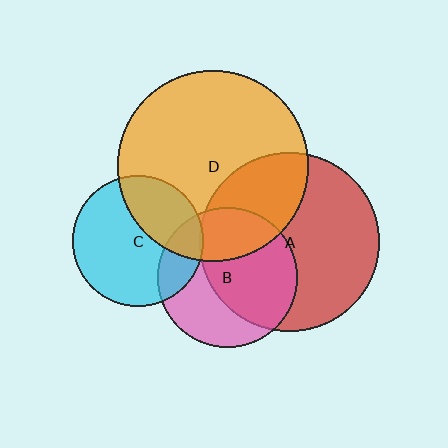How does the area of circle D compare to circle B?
Approximately 1.9 times.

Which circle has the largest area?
Circle D (orange).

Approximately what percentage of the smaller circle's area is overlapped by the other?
Approximately 30%.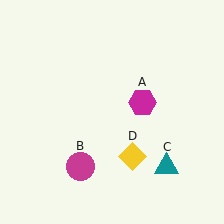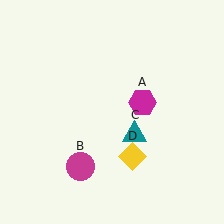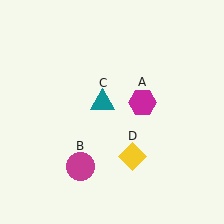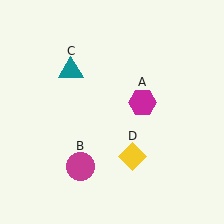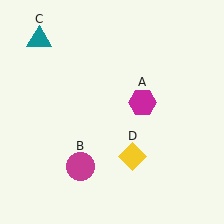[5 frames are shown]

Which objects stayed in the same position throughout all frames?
Magenta hexagon (object A) and magenta circle (object B) and yellow diamond (object D) remained stationary.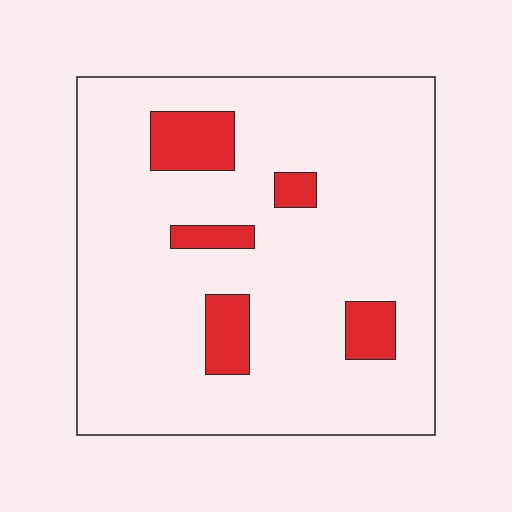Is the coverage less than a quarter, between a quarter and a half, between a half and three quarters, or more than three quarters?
Less than a quarter.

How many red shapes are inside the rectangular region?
5.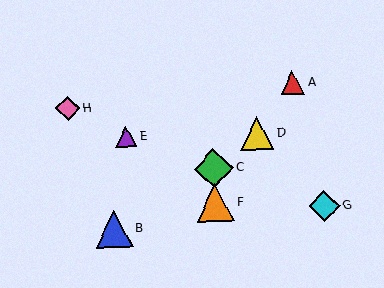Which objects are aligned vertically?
Objects C, F are aligned vertically.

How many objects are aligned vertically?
2 objects (C, F) are aligned vertically.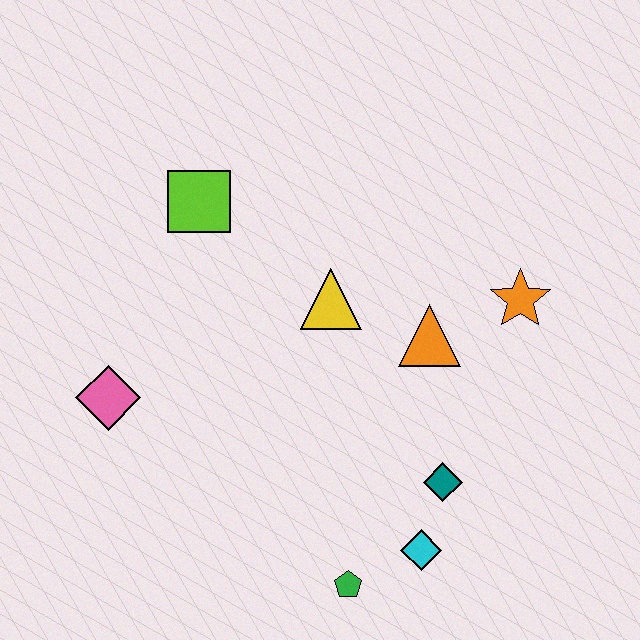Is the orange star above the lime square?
No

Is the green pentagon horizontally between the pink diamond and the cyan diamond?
Yes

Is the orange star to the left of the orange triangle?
No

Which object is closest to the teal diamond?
The cyan diamond is closest to the teal diamond.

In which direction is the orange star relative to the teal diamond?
The orange star is above the teal diamond.